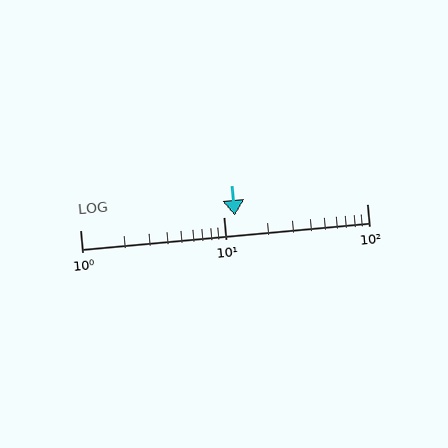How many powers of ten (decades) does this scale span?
The scale spans 2 decades, from 1 to 100.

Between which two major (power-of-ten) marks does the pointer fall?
The pointer is between 10 and 100.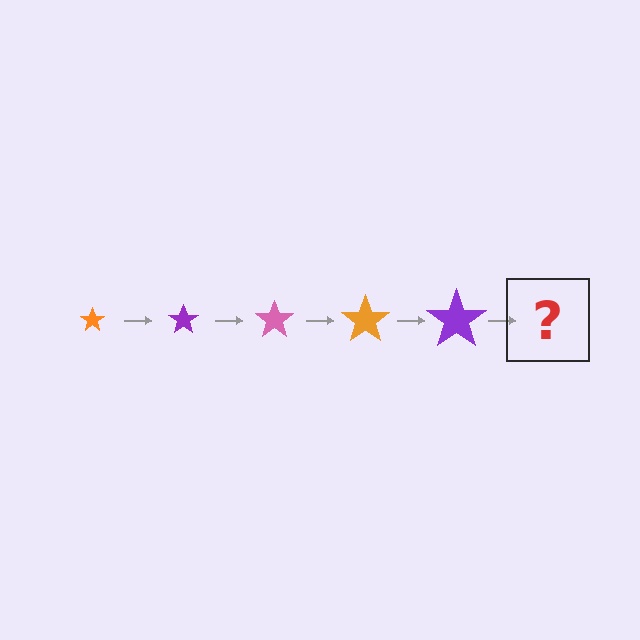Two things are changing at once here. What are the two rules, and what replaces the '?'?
The two rules are that the star grows larger each step and the color cycles through orange, purple, and pink. The '?' should be a pink star, larger than the previous one.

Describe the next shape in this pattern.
It should be a pink star, larger than the previous one.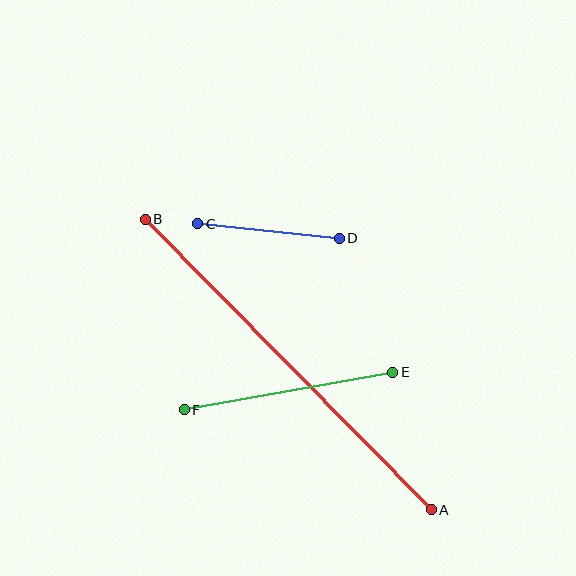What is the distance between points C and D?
The distance is approximately 142 pixels.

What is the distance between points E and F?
The distance is approximately 212 pixels.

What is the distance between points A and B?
The distance is approximately 408 pixels.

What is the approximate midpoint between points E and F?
The midpoint is at approximately (288, 391) pixels.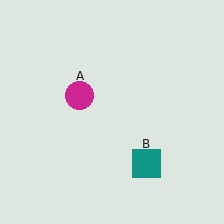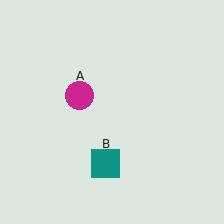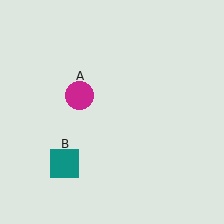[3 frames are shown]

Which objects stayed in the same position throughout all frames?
Magenta circle (object A) remained stationary.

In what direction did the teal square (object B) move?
The teal square (object B) moved left.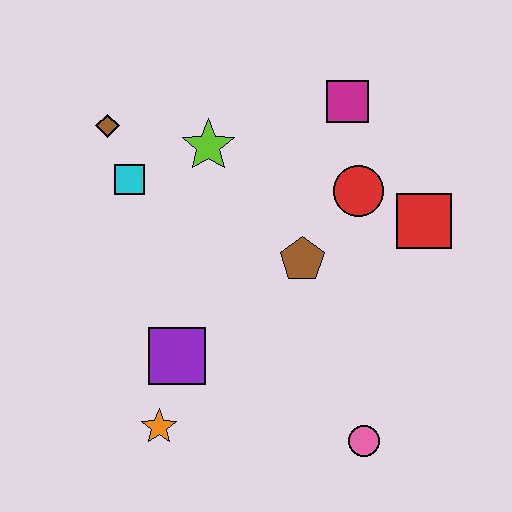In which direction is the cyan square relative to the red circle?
The cyan square is to the left of the red circle.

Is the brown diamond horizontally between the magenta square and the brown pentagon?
No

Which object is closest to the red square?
The red circle is closest to the red square.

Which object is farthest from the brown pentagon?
The brown diamond is farthest from the brown pentagon.